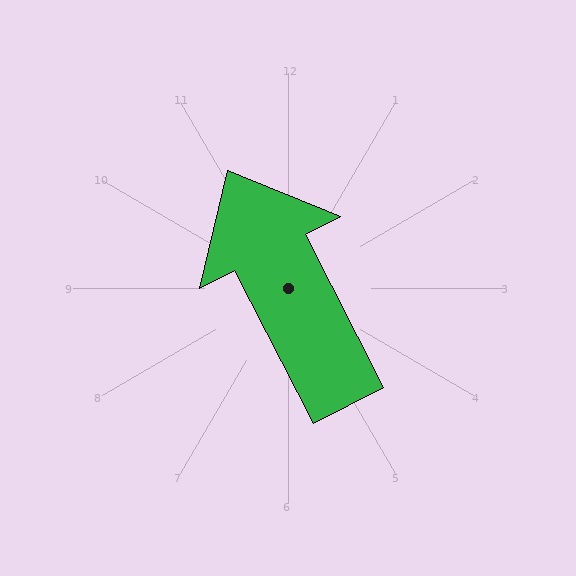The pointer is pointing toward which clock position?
Roughly 11 o'clock.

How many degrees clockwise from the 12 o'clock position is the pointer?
Approximately 333 degrees.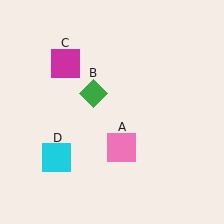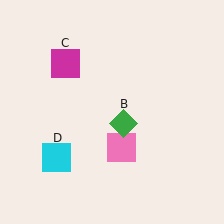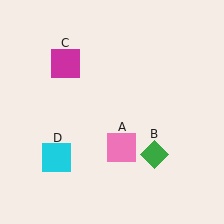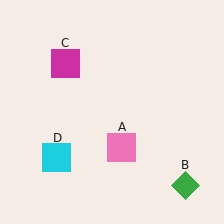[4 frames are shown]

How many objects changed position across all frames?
1 object changed position: green diamond (object B).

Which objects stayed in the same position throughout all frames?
Pink square (object A) and magenta square (object C) and cyan square (object D) remained stationary.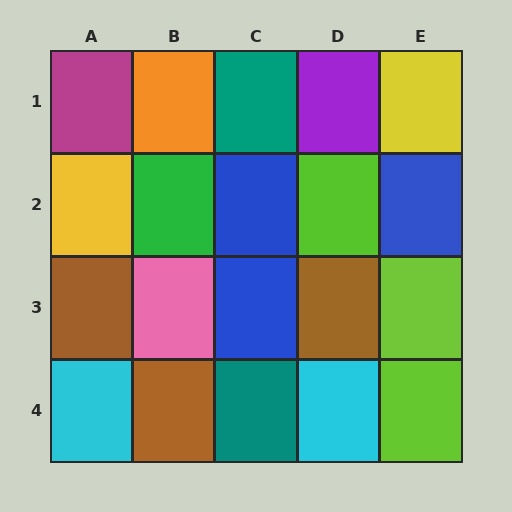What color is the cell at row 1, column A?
Magenta.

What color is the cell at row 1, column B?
Orange.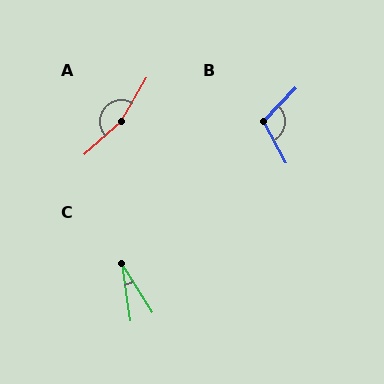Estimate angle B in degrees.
Approximately 107 degrees.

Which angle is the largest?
A, at approximately 163 degrees.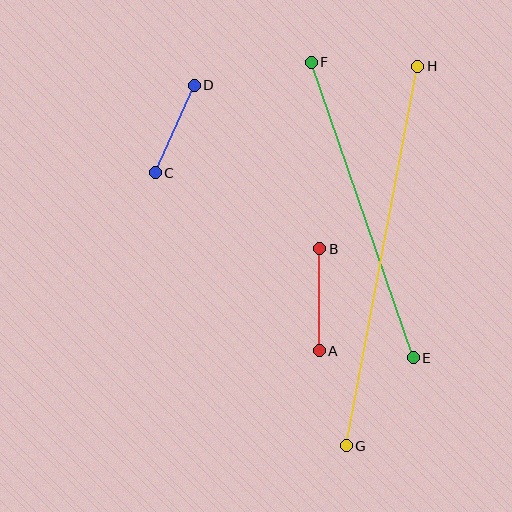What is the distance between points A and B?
The distance is approximately 102 pixels.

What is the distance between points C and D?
The distance is approximately 96 pixels.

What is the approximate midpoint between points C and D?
The midpoint is at approximately (175, 129) pixels.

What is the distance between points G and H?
The distance is approximately 386 pixels.